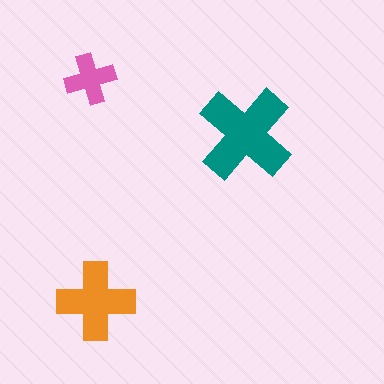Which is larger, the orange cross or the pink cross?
The orange one.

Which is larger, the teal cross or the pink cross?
The teal one.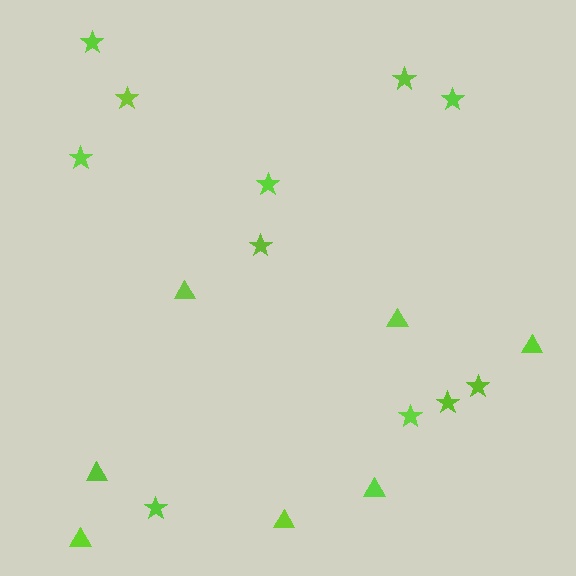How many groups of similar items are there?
There are 2 groups: one group of stars (11) and one group of triangles (7).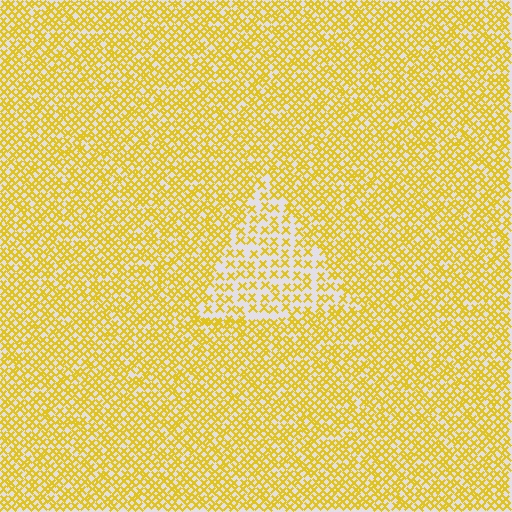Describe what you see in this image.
The image contains small yellow elements arranged at two different densities. A triangle-shaped region is visible where the elements are less densely packed than the surrounding area.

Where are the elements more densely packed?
The elements are more densely packed outside the triangle boundary.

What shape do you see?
I see a triangle.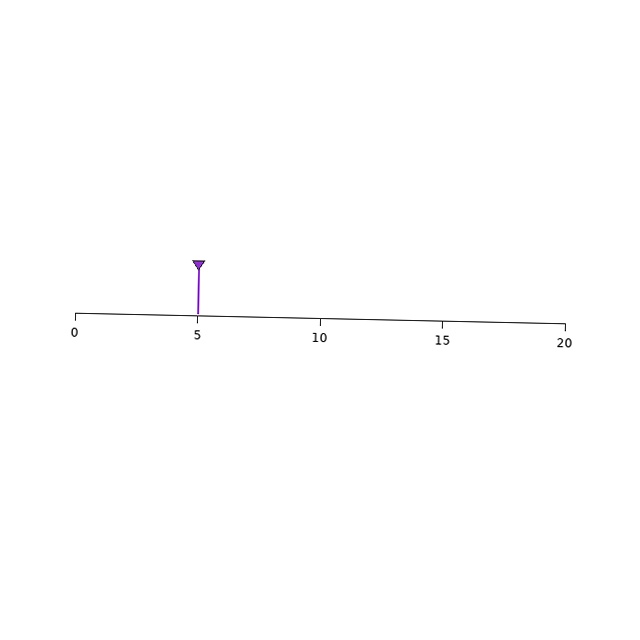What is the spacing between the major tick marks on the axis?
The major ticks are spaced 5 apart.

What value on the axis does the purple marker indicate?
The marker indicates approximately 5.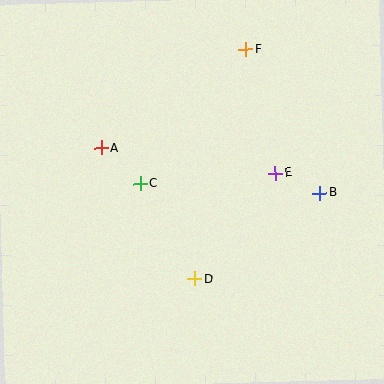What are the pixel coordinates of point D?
Point D is at (195, 279).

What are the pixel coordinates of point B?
Point B is at (320, 193).